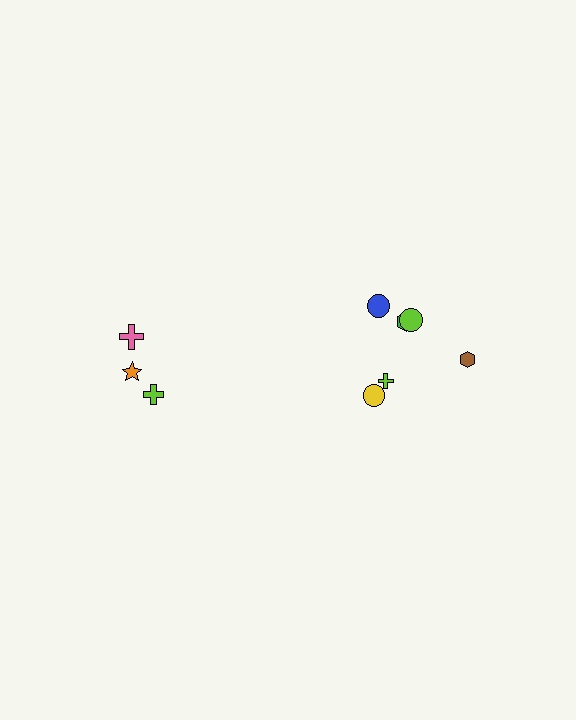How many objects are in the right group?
There are 6 objects.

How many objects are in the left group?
There are 3 objects.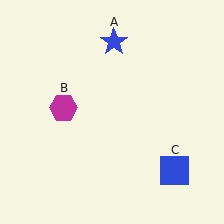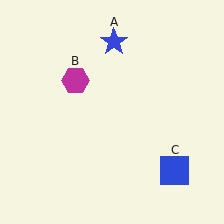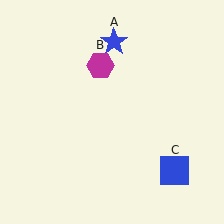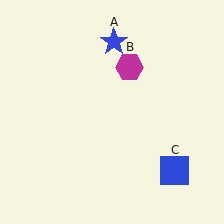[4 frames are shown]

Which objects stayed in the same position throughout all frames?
Blue star (object A) and blue square (object C) remained stationary.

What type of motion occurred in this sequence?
The magenta hexagon (object B) rotated clockwise around the center of the scene.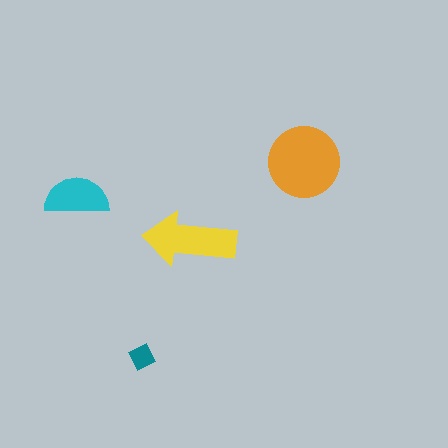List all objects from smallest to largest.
The teal diamond, the cyan semicircle, the yellow arrow, the orange circle.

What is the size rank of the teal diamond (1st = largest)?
4th.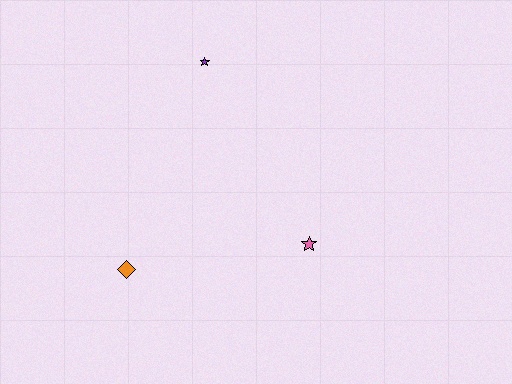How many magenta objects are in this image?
There are no magenta objects.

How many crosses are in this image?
There are no crosses.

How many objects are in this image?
There are 3 objects.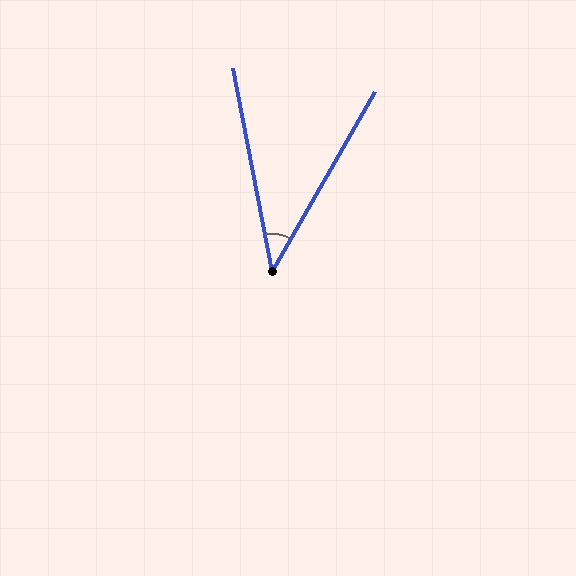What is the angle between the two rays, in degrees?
Approximately 40 degrees.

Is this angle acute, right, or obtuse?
It is acute.